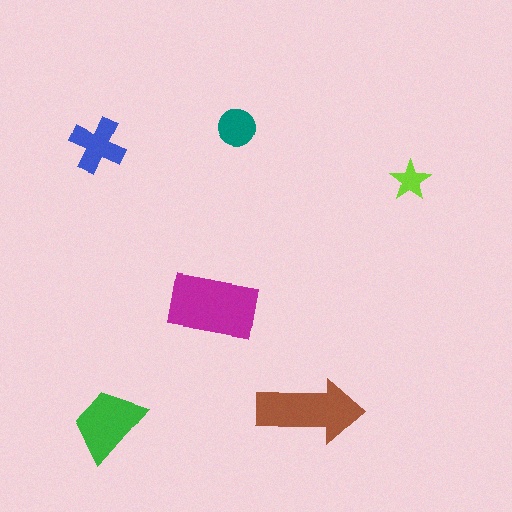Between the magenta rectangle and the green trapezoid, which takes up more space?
The magenta rectangle.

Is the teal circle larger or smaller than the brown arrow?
Smaller.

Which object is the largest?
The magenta rectangle.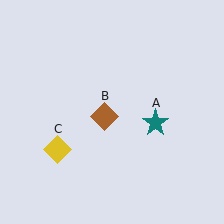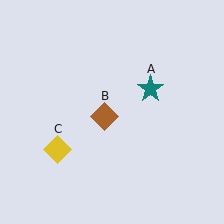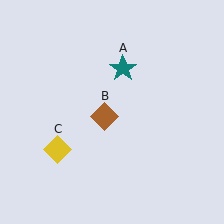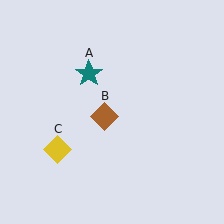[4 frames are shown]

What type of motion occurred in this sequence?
The teal star (object A) rotated counterclockwise around the center of the scene.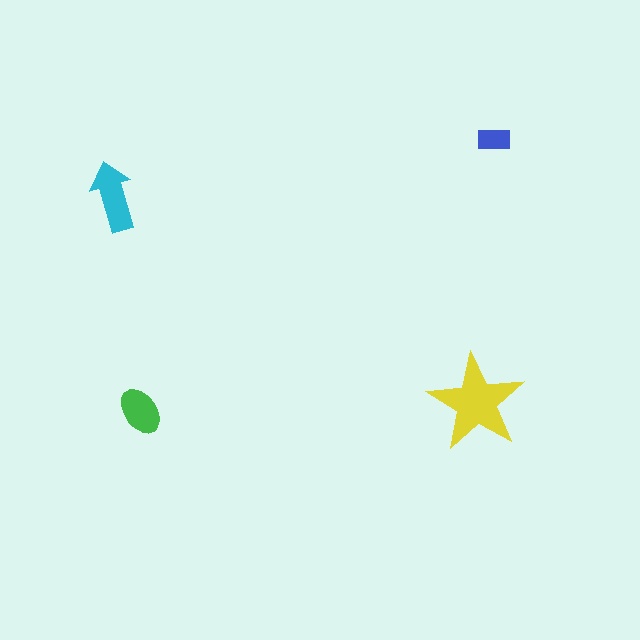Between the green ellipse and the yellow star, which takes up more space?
The yellow star.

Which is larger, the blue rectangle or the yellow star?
The yellow star.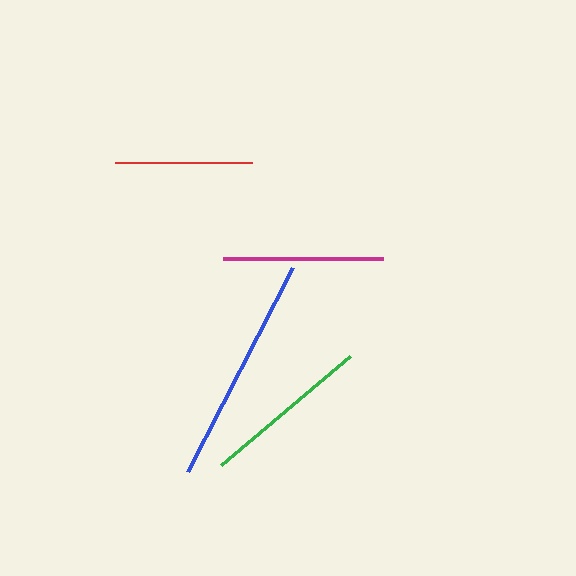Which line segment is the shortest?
The red line is the shortest at approximately 136 pixels.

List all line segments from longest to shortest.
From longest to shortest: blue, green, magenta, red.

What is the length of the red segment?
The red segment is approximately 136 pixels long.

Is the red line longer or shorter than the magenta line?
The magenta line is longer than the red line.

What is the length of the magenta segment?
The magenta segment is approximately 160 pixels long.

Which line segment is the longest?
The blue line is the longest at approximately 229 pixels.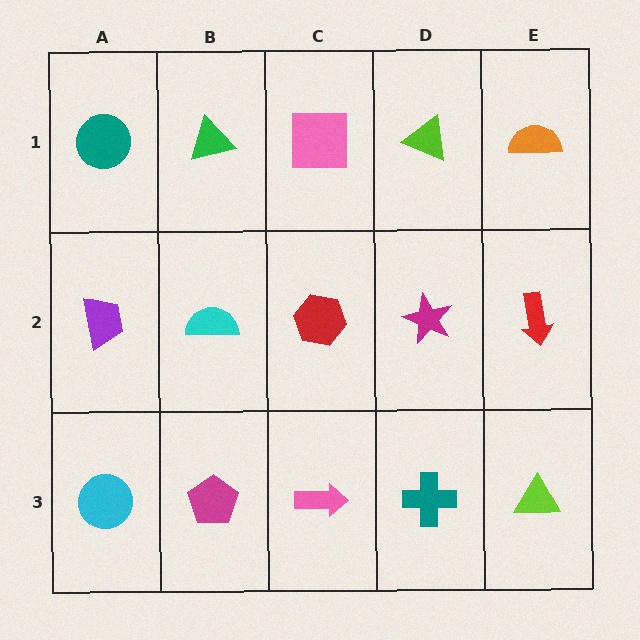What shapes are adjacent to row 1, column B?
A cyan semicircle (row 2, column B), a teal circle (row 1, column A), a pink square (row 1, column C).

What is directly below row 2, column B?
A magenta pentagon.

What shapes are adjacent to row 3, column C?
A red hexagon (row 2, column C), a magenta pentagon (row 3, column B), a teal cross (row 3, column D).